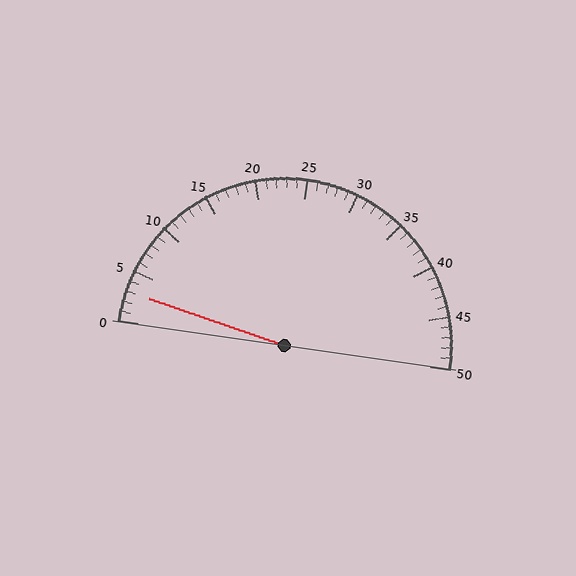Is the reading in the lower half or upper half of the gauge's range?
The reading is in the lower half of the range (0 to 50).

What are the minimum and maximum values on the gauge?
The gauge ranges from 0 to 50.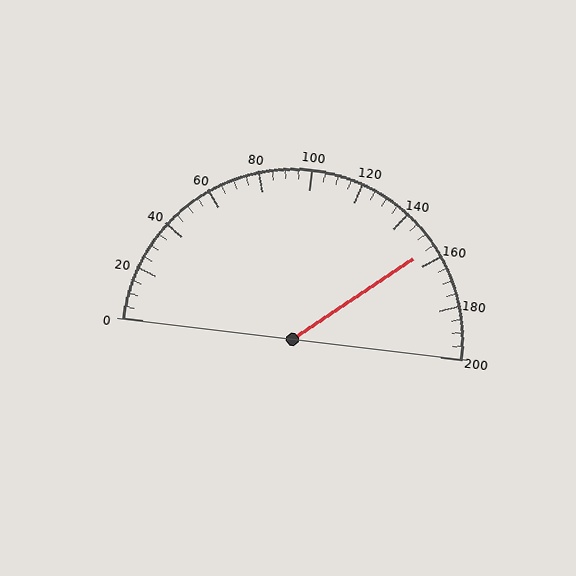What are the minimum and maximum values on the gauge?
The gauge ranges from 0 to 200.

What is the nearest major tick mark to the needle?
The nearest major tick mark is 160.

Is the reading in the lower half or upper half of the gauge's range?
The reading is in the upper half of the range (0 to 200).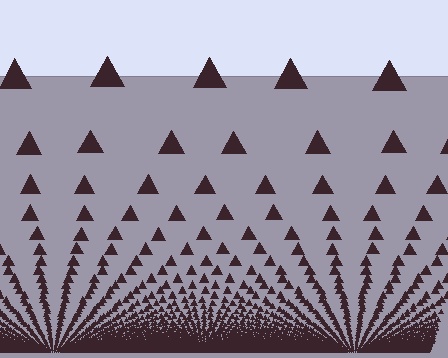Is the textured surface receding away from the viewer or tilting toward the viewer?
The surface appears to tilt toward the viewer. Texture elements get larger and sparser toward the top.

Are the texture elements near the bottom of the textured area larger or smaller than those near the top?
Smaller. The gradient is inverted — elements near the bottom are smaller and denser.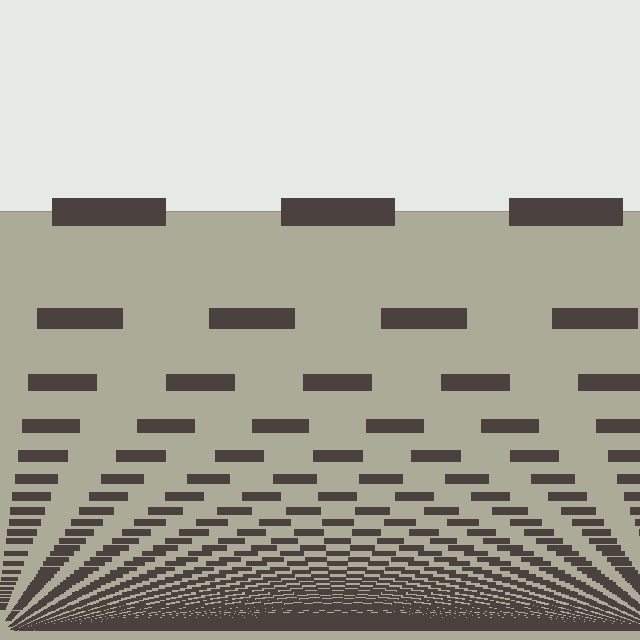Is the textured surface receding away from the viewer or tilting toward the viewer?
The surface appears to tilt toward the viewer. Texture elements get larger and sparser toward the top.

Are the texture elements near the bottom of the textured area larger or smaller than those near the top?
Smaller. The gradient is inverted — elements near the bottom are smaller and denser.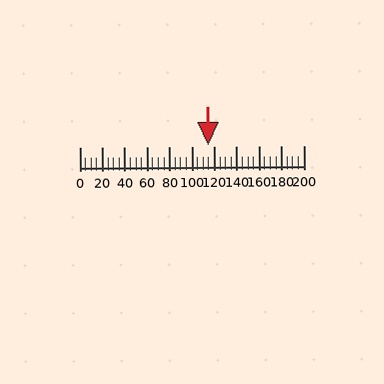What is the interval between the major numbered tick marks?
The major tick marks are spaced 20 units apart.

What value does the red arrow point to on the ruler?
The red arrow points to approximately 115.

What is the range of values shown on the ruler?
The ruler shows values from 0 to 200.